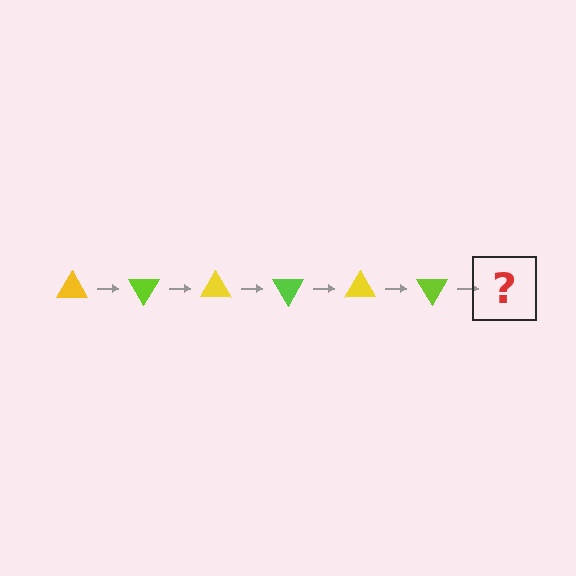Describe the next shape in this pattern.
It should be a yellow triangle, rotated 360 degrees from the start.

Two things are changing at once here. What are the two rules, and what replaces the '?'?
The two rules are that it rotates 60 degrees each step and the color cycles through yellow and lime. The '?' should be a yellow triangle, rotated 360 degrees from the start.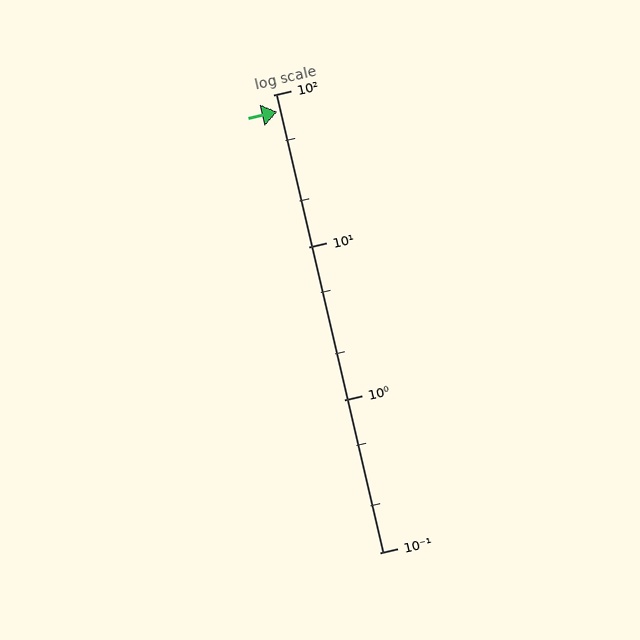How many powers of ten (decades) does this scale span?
The scale spans 3 decades, from 0.1 to 100.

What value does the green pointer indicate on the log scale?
The pointer indicates approximately 77.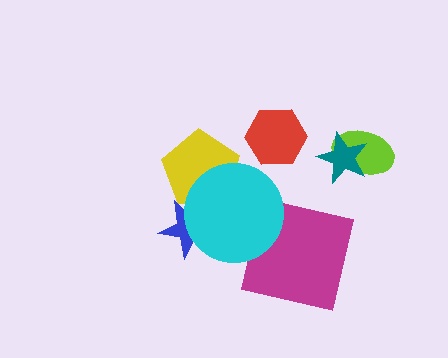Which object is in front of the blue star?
The cyan circle is in front of the blue star.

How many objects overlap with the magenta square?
1 object overlaps with the magenta square.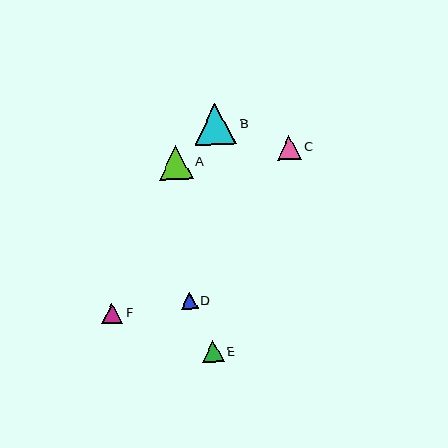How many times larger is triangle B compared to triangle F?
Triangle B is approximately 2.0 times the size of triangle F.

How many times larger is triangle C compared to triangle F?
Triangle C is approximately 1.1 times the size of triangle F.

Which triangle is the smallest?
Triangle D is the smallest with a size of approximately 17 pixels.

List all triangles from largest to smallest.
From largest to smallest: B, A, C, E, F, D.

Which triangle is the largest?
Triangle B is the largest with a size of approximately 42 pixels.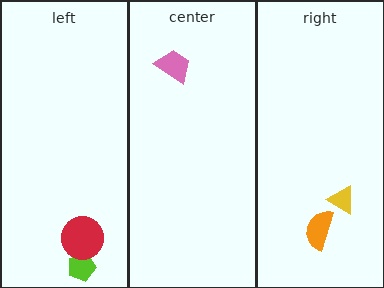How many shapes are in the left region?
2.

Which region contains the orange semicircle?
The right region.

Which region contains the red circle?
The left region.